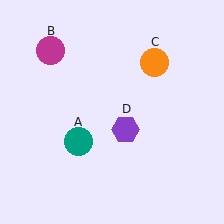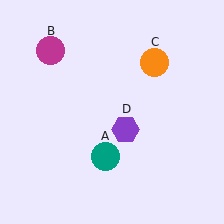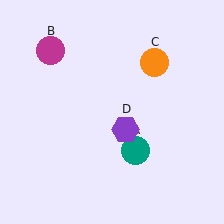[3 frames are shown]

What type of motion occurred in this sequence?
The teal circle (object A) rotated counterclockwise around the center of the scene.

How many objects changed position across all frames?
1 object changed position: teal circle (object A).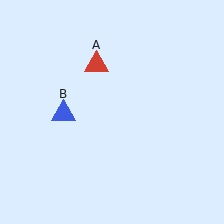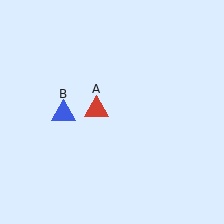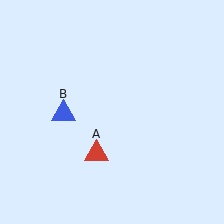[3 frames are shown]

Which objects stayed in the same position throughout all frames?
Blue triangle (object B) remained stationary.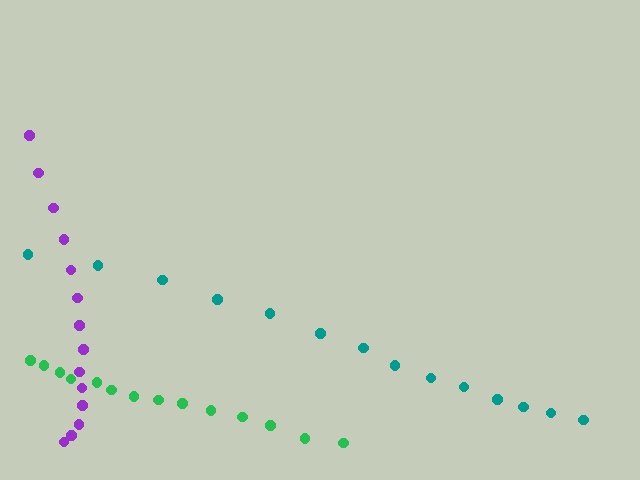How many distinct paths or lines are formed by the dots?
There are 3 distinct paths.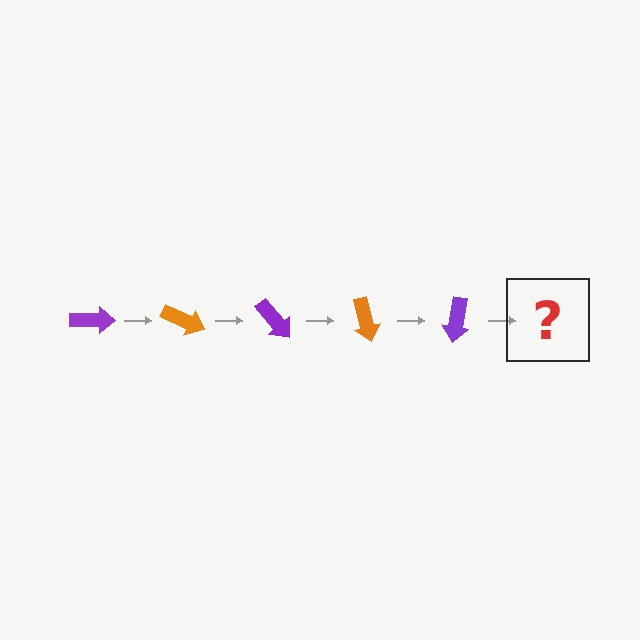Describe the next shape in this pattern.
It should be an orange arrow, rotated 125 degrees from the start.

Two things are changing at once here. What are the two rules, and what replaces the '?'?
The two rules are that it rotates 25 degrees each step and the color cycles through purple and orange. The '?' should be an orange arrow, rotated 125 degrees from the start.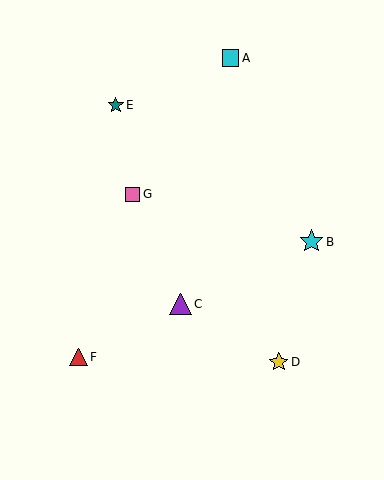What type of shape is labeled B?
Shape B is a cyan star.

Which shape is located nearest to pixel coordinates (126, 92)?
The teal star (labeled E) at (116, 105) is nearest to that location.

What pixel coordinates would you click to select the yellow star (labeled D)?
Click at (279, 362) to select the yellow star D.